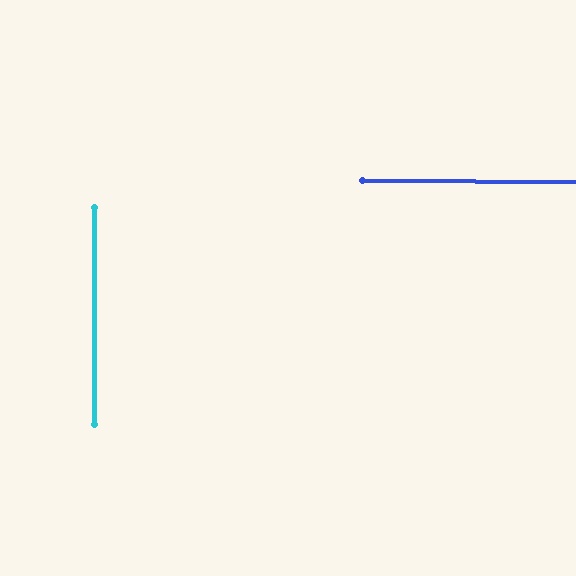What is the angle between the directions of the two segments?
Approximately 89 degrees.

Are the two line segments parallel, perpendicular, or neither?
Perpendicular — they meet at approximately 89°.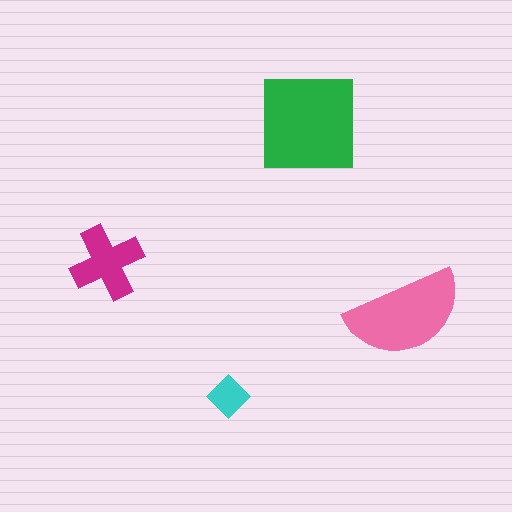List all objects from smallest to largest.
The cyan diamond, the magenta cross, the pink semicircle, the green square.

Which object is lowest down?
The cyan diamond is bottommost.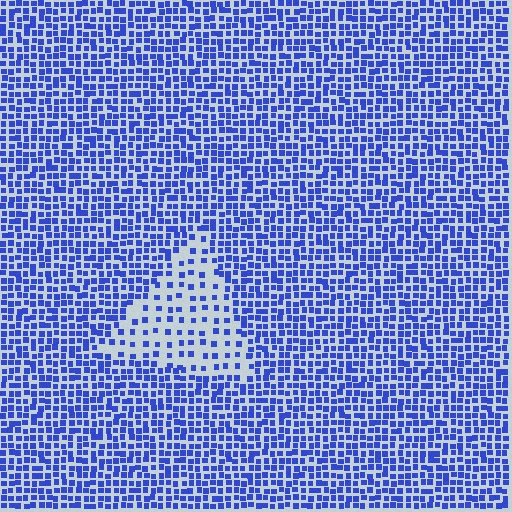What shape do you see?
I see a triangle.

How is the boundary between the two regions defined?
The boundary is defined by a change in element density (approximately 2.4x ratio). All elements are the same color, size, and shape.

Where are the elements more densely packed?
The elements are more densely packed outside the triangle boundary.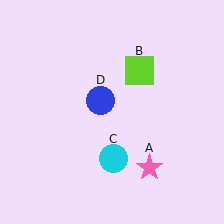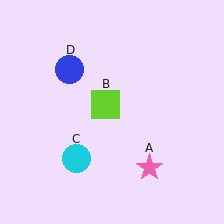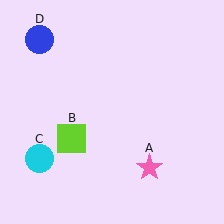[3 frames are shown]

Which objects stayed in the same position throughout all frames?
Pink star (object A) remained stationary.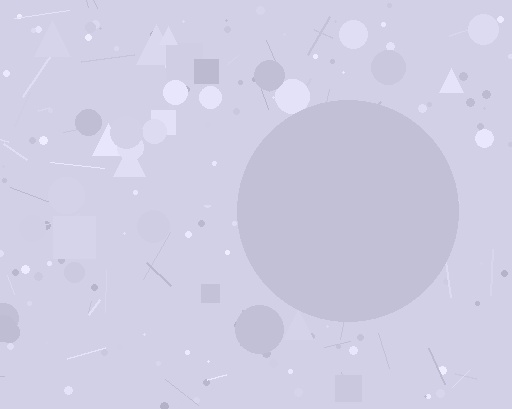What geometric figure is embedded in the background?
A circle is embedded in the background.